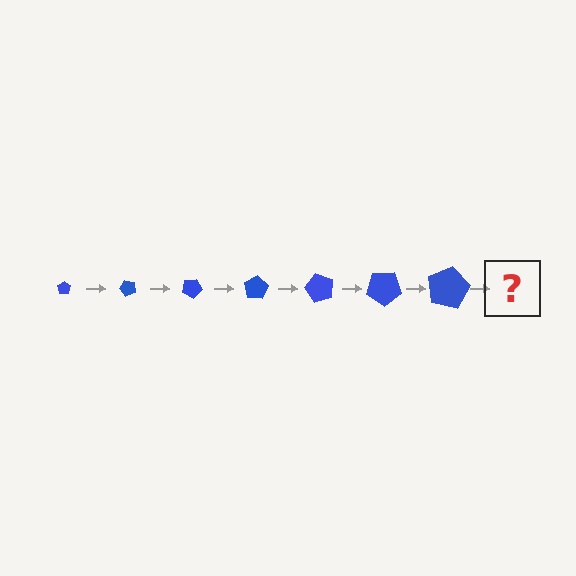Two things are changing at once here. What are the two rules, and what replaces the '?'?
The two rules are that the pentagon grows larger each step and it rotates 50 degrees each step. The '?' should be a pentagon, larger than the previous one and rotated 350 degrees from the start.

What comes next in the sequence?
The next element should be a pentagon, larger than the previous one and rotated 350 degrees from the start.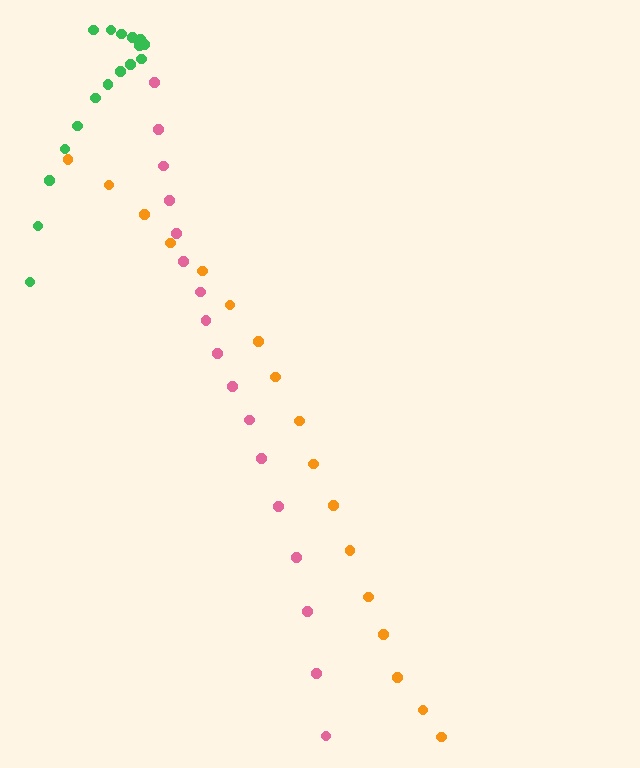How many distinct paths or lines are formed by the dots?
There are 3 distinct paths.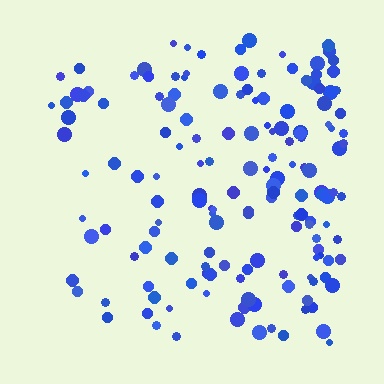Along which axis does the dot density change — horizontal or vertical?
Horizontal.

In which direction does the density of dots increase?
From left to right, with the right side densest.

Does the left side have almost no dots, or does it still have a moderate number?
Still a moderate number, just noticeably fewer than the right.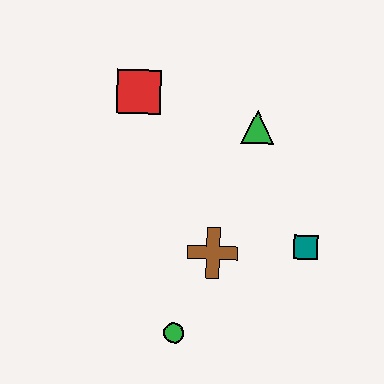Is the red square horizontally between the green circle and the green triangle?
No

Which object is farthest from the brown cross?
The red square is farthest from the brown cross.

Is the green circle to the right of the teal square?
No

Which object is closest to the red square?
The green triangle is closest to the red square.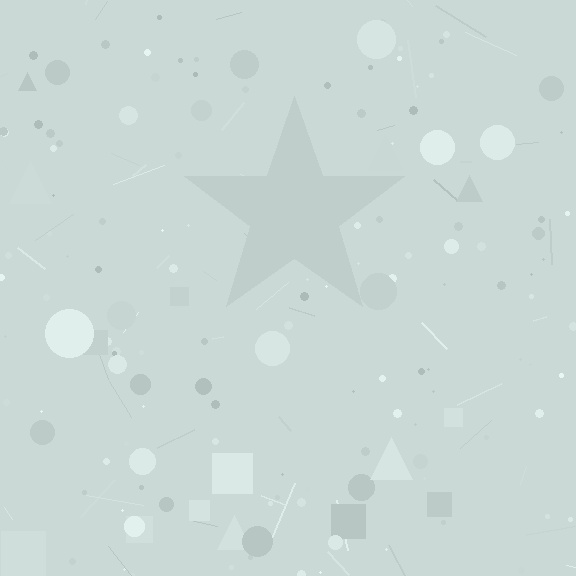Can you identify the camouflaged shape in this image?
The camouflaged shape is a star.